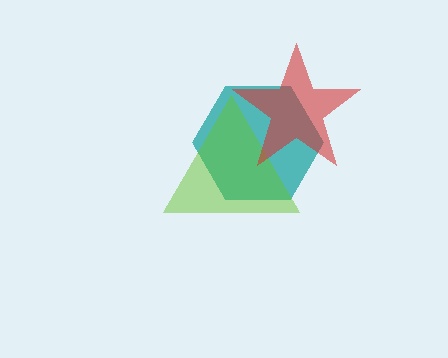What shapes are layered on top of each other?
The layered shapes are: a teal hexagon, a lime triangle, a red star.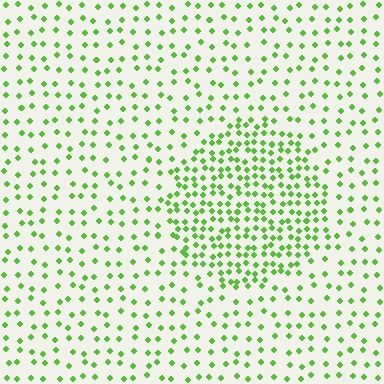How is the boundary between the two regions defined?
The boundary is defined by a change in element density (approximately 2.2x ratio). All elements are the same color, size, and shape.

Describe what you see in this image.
The image contains small lime elements arranged at two different densities. A circle-shaped region is visible where the elements are more densely packed than the surrounding area.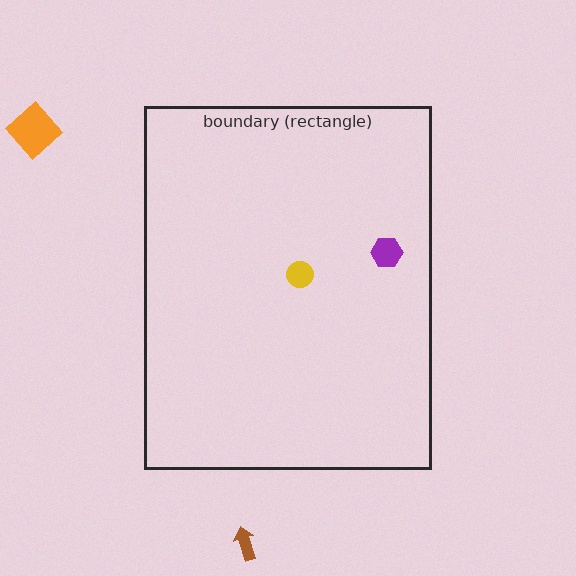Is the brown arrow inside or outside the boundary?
Outside.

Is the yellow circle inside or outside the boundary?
Inside.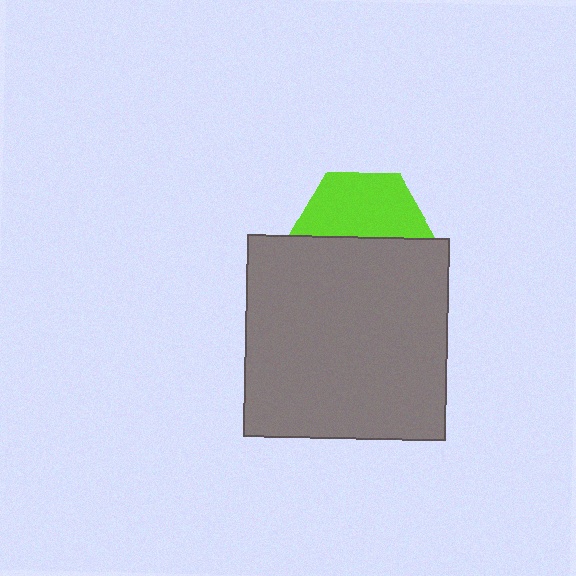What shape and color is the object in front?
The object in front is a gray square.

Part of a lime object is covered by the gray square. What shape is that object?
It is a hexagon.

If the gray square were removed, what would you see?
You would see the complete lime hexagon.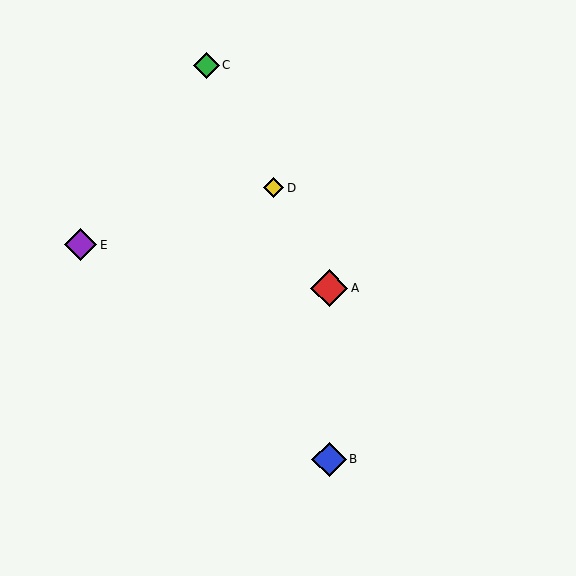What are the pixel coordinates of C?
Object C is at (206, 65).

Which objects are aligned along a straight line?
Objects A, C, D are aligned along a straight line.